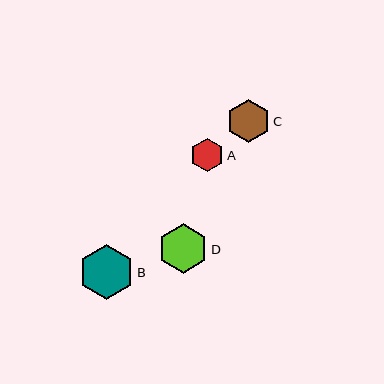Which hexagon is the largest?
Hexagon B is the largest with a size of approximately 55 pixels.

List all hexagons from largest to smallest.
From largest to smallest: B, D, C, A.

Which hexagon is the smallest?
Hexagon A is the smallest with a size of approximately 33 pixels.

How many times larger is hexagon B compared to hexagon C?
Hexagon B is approximately 1.3 times the size of hexagon C.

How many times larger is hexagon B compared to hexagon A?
Hexagon B is approximately 1.6 times the size of hexagon A.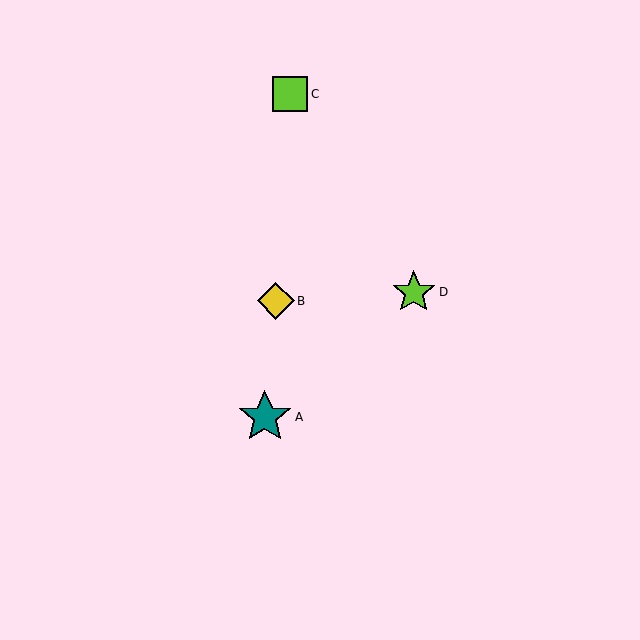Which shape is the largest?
The teal star (labeled A) is the largest.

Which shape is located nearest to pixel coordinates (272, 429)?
The teal star (labeled A) at (265, 417) is nearest to that location.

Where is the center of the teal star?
The center of the teal star is at (265, 417).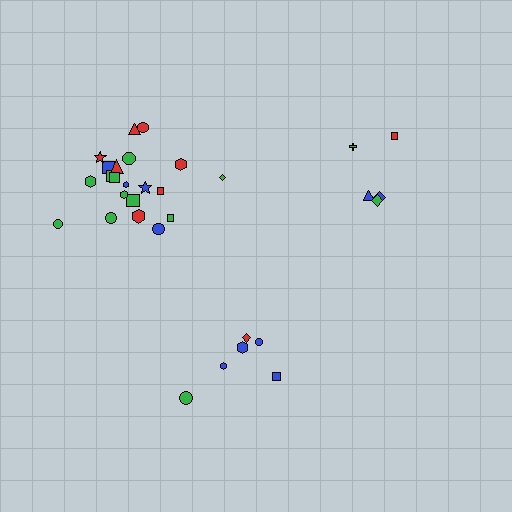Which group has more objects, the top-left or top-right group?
The top-left group.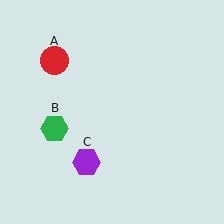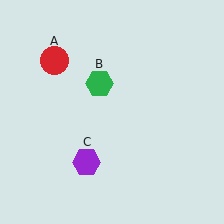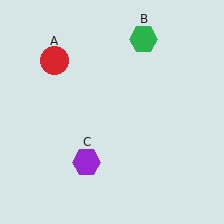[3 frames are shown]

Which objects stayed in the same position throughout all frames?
Red circle (object A) and purple hexagon (object C) remained stationary.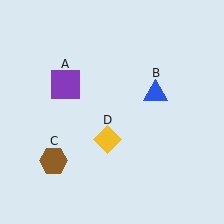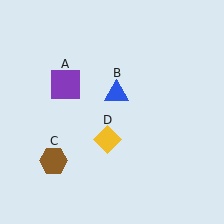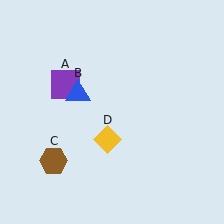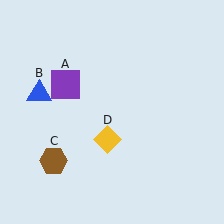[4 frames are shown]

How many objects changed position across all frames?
1 object changed position: blue triangle (object B).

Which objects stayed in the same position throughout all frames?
Purple square (object A) and brown hexagon (object C) and yellow diamond (object D) remained stationary.